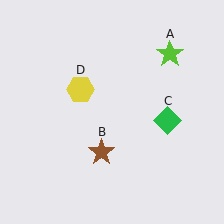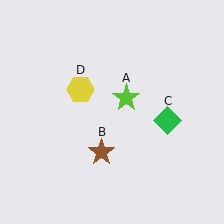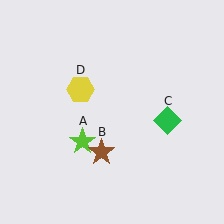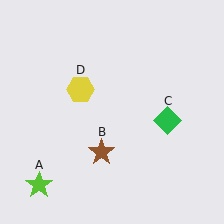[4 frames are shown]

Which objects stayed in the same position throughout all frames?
Brown star (object B) and green diamond (object C) and yellow hexagon (object D) remained stationary.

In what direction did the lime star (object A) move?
The lime star (object A) moved down and to the left.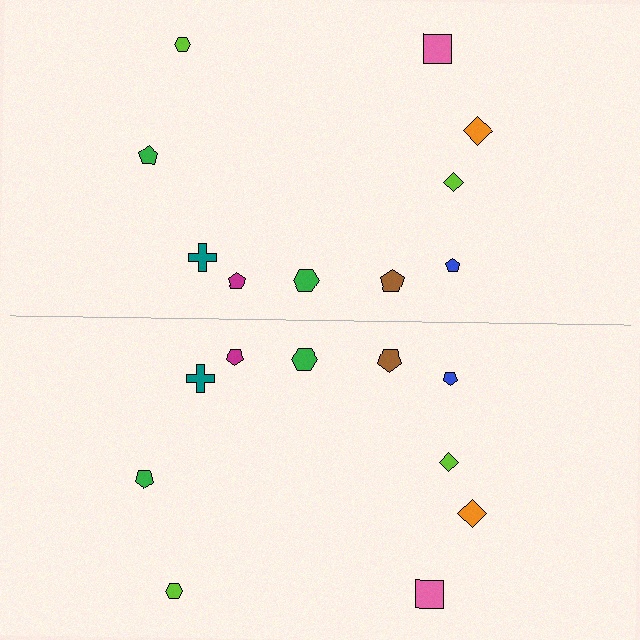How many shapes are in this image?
There are 20 shapes in this image.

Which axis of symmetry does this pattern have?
The pattern has a horizontal axis of symmetry running through the center of the image.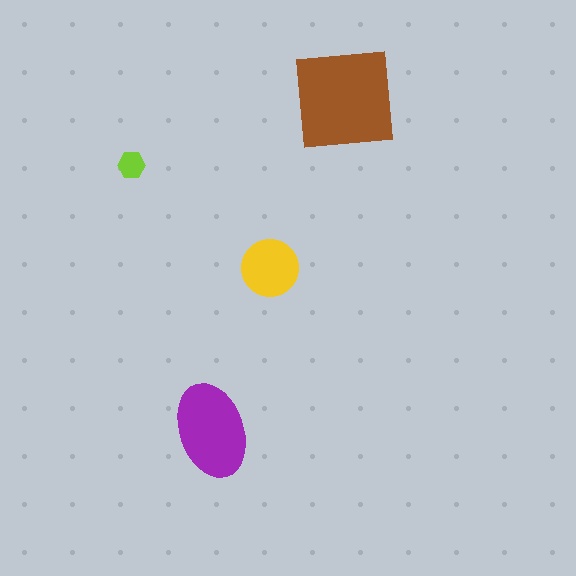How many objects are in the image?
There are 4 objects in the image.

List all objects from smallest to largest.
The lime hexagon, the yellow circle, the purple ellipse, the brown square.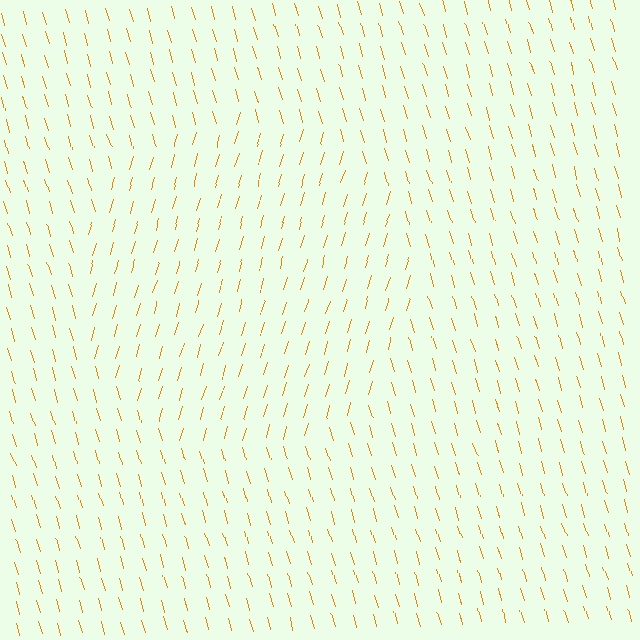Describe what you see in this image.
The image is filled with small orange line segments. A circle region in the image has lines oriented differently from the surrounding lines, creating a visible texture boundary.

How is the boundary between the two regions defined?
The boundary is defined purely by a change in line orientation (approximately 33 degrees difference). All lines are the same color and thickness.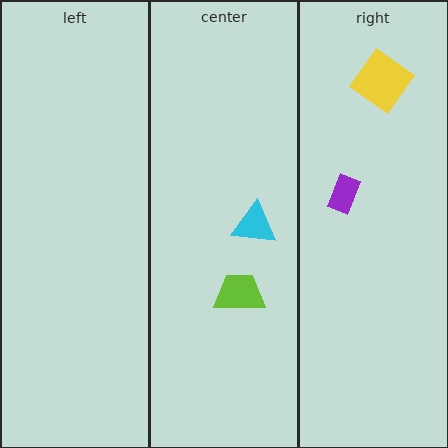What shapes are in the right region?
The purple rectangle, the yellow diamond.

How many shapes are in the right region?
2.